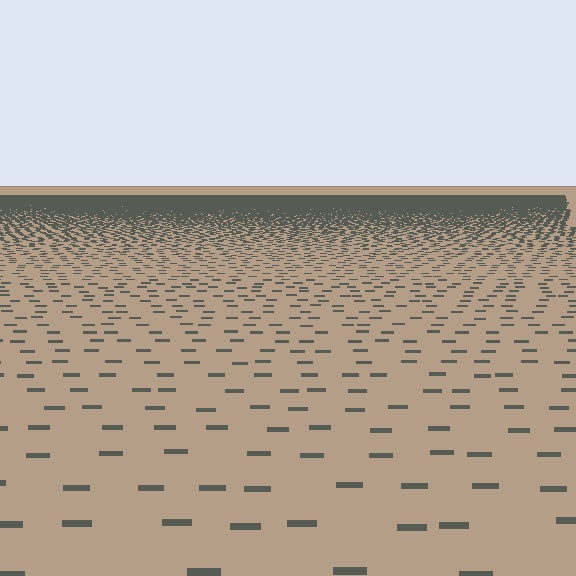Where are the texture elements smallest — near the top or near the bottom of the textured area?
Near the top.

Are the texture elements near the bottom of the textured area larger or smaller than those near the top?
Larger. Near the bottom, elements are closer to the viewer and appear at a bigger on-screen size.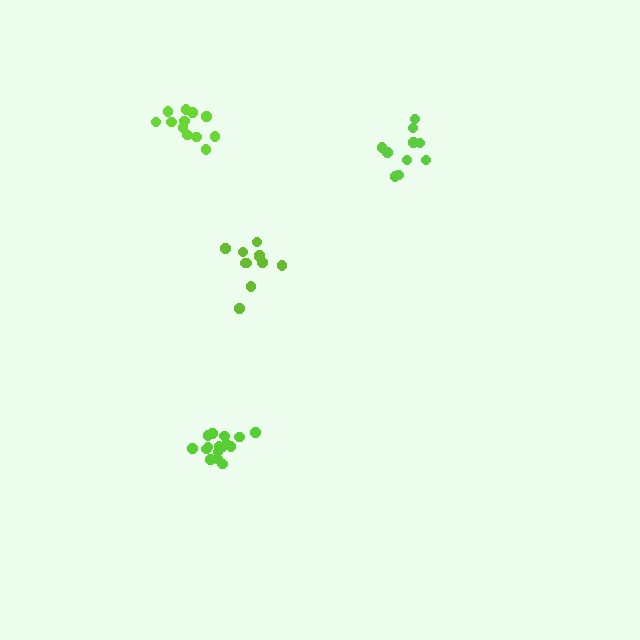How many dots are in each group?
Group 1: 10 dots, Group 2: 11 dots, Group 3: 16 dots, Group 4: 12 dots (49 total).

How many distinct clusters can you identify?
There are 4 distinct clusters.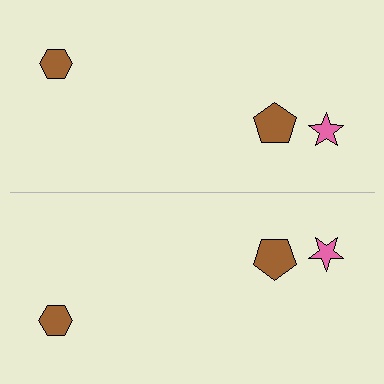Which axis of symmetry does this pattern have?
The pattern has a horizontal axis of symmetry running through the center of the image.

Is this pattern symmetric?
Yes, this pattern has bilateral (reflection) symmetry.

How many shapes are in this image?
There are 6 shapes in this image.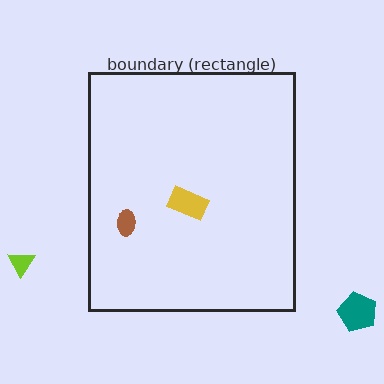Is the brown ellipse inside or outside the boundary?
Inside.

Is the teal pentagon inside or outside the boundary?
Outside.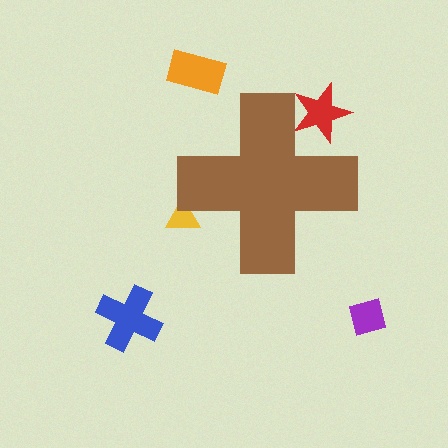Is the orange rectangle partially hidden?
No, the orange rectangle is fully visible.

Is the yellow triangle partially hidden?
Yes, the yellow triangle is partially hidden behind the brown cross.